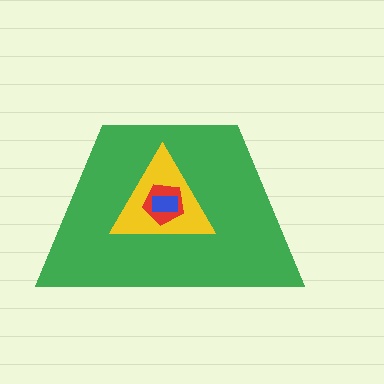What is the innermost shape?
The blue rectangle.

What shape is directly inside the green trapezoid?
The yellow triangle.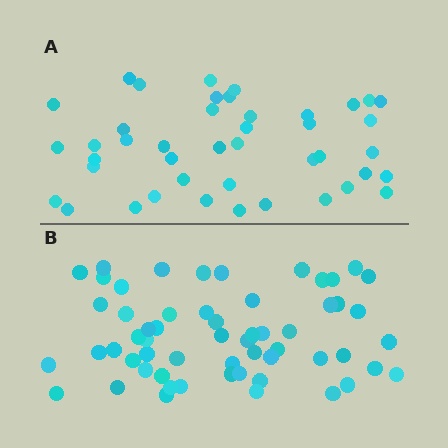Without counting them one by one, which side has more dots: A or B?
Region B (the bottom region) has more dots.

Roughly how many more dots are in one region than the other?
Region B has approximately 15 more dots than region A.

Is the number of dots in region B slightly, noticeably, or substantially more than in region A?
Region B has noticeably more, but not dramatically so. The ratio is roughly 1.3 to 1.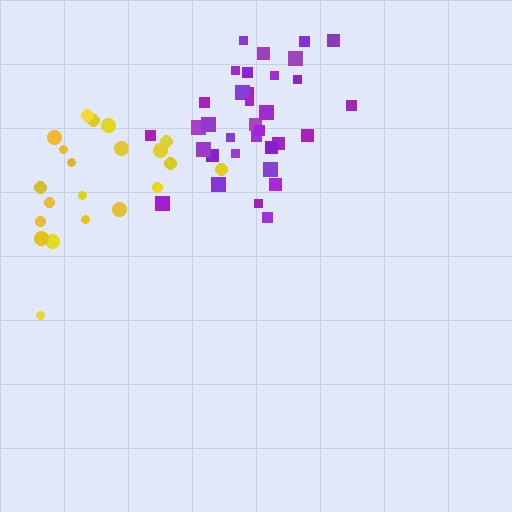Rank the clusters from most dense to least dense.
purple, yellow.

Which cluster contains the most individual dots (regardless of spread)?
Purple (34).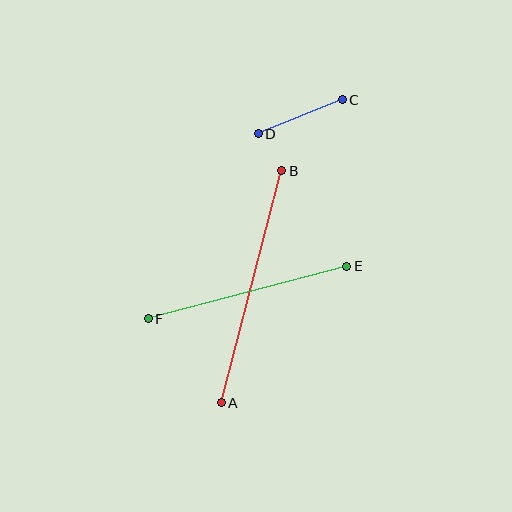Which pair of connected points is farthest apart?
Points A and B are farthest apart.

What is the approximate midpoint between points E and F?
The midpoint is at approximately (248, 293) pixels.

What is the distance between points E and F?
The distance is approximately 206 pixels.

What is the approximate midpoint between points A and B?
The midpoint is at approximately (251, 287) pixels.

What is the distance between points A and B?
The distance is approximately 240 pixels.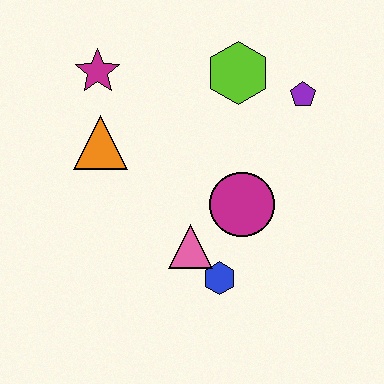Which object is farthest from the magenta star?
The blue hexagon is farthest from the magenta star.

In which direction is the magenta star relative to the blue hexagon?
The magenta star is above the blue hexagon.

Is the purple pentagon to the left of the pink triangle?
No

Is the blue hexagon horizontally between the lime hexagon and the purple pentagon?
No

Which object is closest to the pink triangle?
The blue hexagon is closest to the pink triangle.